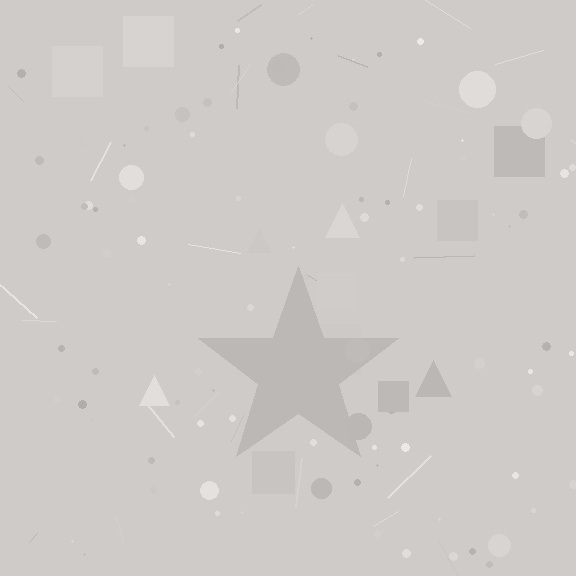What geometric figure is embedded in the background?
A star is embedded in the background.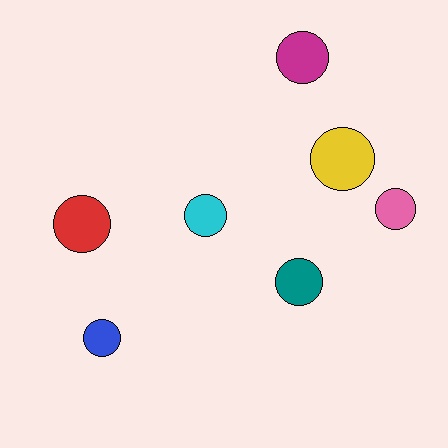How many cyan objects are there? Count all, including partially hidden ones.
There is 1 cyan object.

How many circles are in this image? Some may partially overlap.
There are 7 circles.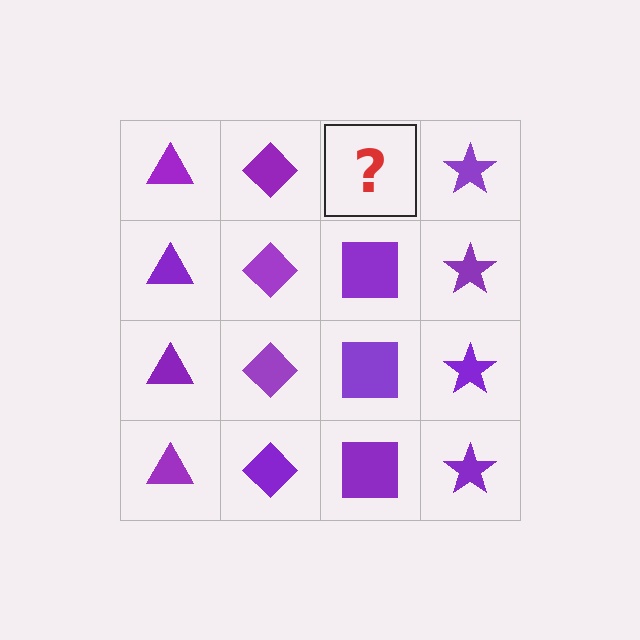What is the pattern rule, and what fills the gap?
The rule is that each column has a consistent shape. The gap should be filled with a purple square.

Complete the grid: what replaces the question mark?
The question mark should be replaced with a purple square.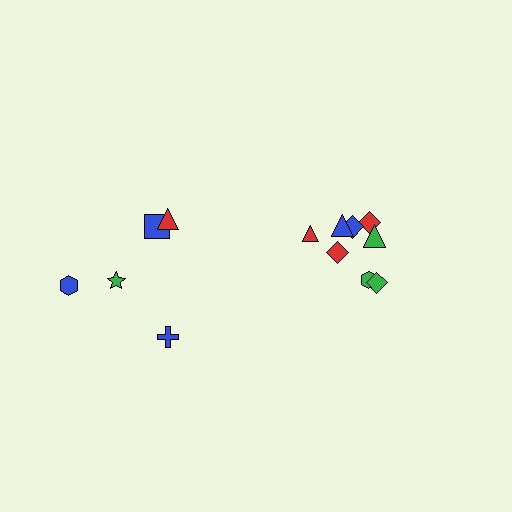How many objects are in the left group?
There are 5 objects.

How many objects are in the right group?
There are 8 objects.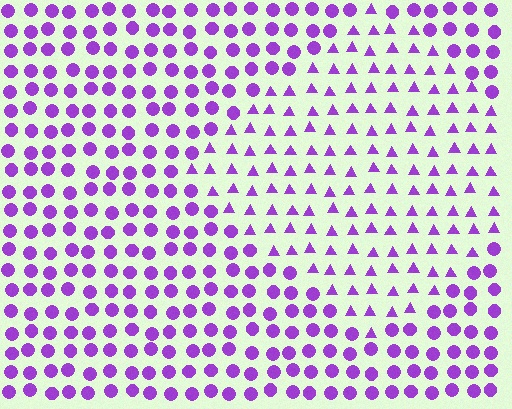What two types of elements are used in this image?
The image uses triangles inside the diamond region and circles outside it.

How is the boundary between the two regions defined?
The boundary is defined by a change in element shape: triangles inside vs. circles outside. All elements share the same color and spacing.